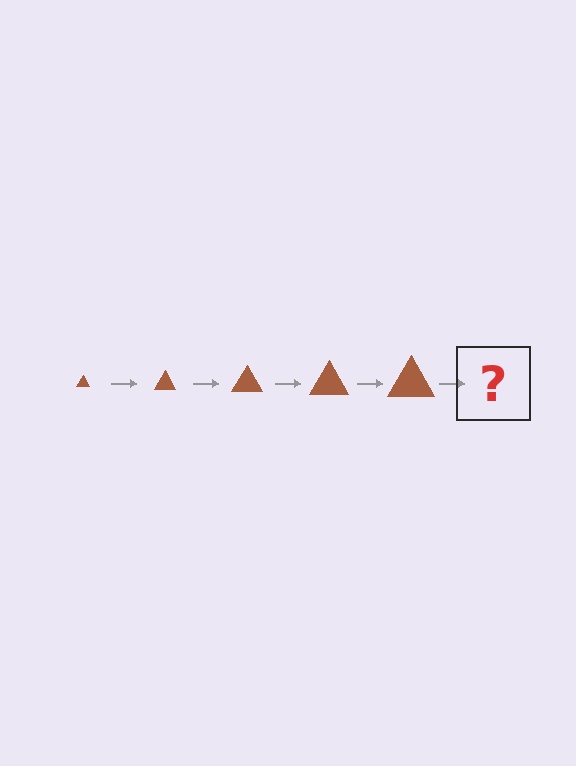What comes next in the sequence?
The next element should be a brown triangle, larger than the previous one.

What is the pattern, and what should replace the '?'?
The pattern is that the triangle gets progressively larger each step. The '?' should be a brown triangle, larger than the previous one.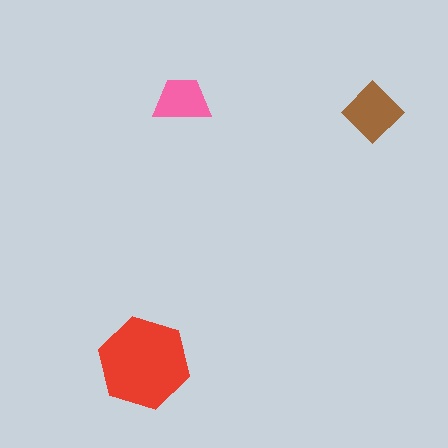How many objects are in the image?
There are 3 objects in the image.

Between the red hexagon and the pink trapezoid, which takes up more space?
The red hexagon.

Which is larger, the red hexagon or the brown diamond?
The red hexagon.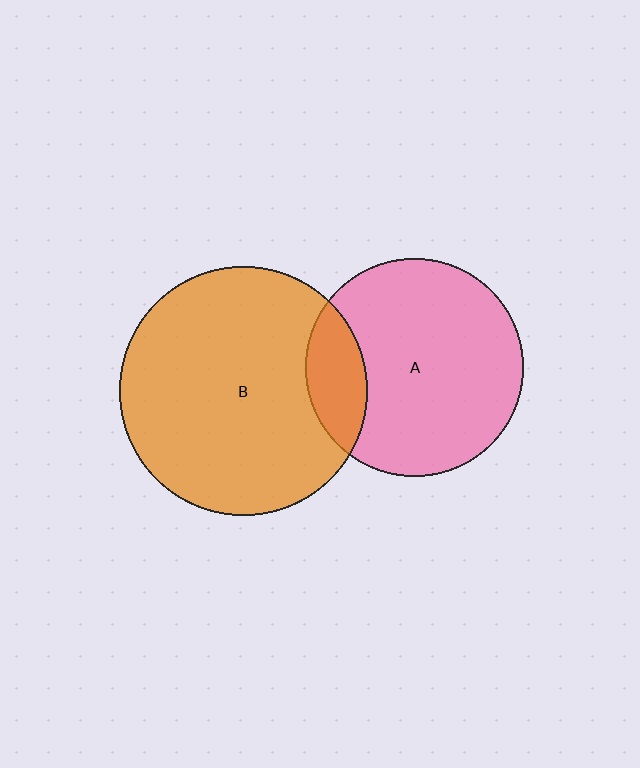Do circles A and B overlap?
Yes.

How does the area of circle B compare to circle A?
Approximately 1.3 times.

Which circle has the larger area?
Circle B (orange).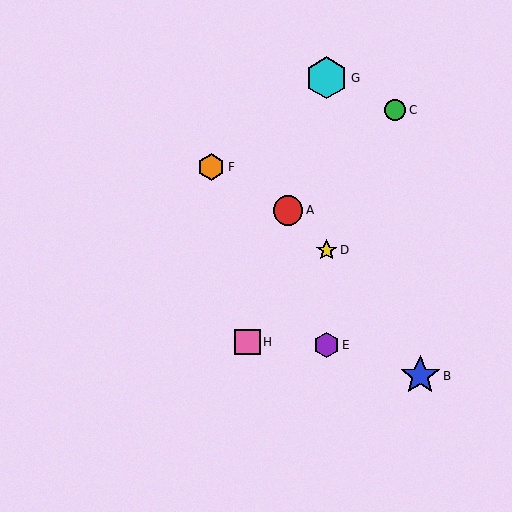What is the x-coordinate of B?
Object B is at x≈420.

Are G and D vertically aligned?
Yes, both are at x≈327.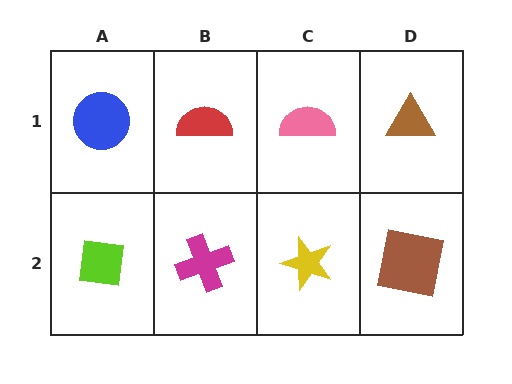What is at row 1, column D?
A brown triangle.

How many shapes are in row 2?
4 shapes.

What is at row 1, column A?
A blue circle.